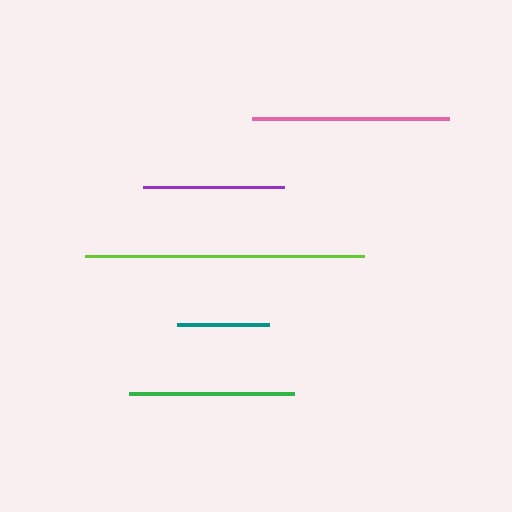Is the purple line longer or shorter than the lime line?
The lime line is longer than the purple line.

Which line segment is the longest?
The lime line is the longest at approximately 279 pixels.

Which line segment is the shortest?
The teal line is the shortest at approximately 92 pixels.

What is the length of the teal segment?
The teal segment is approximately 92 pixels long.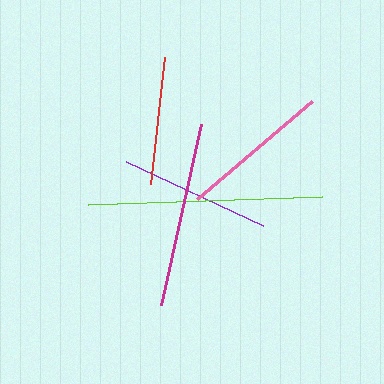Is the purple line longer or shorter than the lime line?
The lime line is longer than the purple line.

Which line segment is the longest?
The lime line is the longest at approximately 234 pixels.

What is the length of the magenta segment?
The magenta segment is approximately 185 pixels long.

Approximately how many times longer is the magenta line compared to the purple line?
The magenta line is approximately 1.2 times the length of the purple line.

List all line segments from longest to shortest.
From longest to shortest: lime, magenta, pink, purple, red.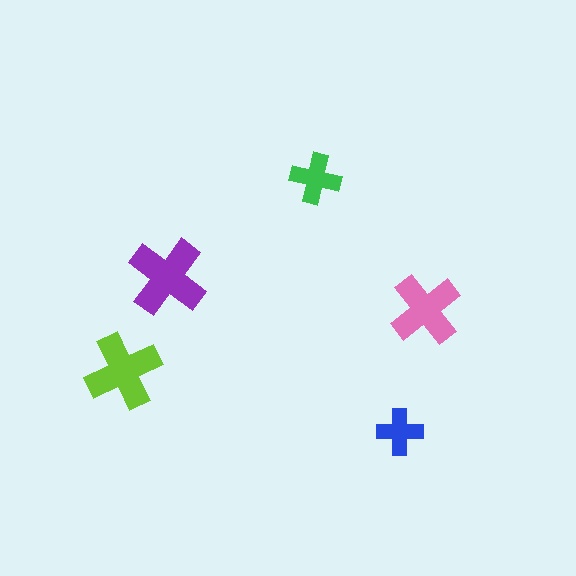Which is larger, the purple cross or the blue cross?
The purple one.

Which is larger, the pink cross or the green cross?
The pink one.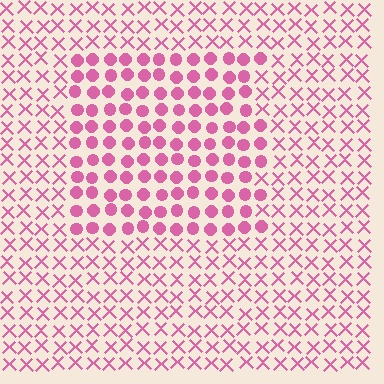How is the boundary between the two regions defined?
The boundary is defined by a change in element shape: circles inside vs. X marks outside. All elements share the same color and spacing.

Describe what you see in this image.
The image is filled with small pink elements arranged in a uniform grid. A rectangle-shaped region contains circles, while the surrounding area contains X marks. The boundary is defined purely by the change in element shape.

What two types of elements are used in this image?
The image uses circles inside the rectangle region and X marks outside it.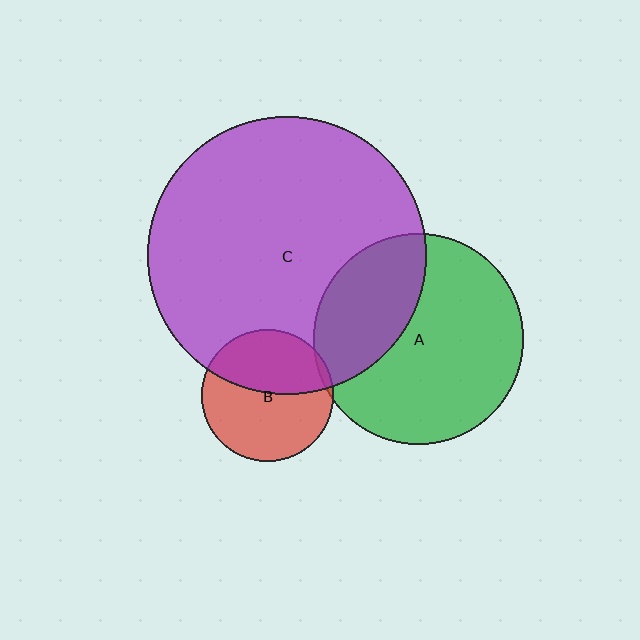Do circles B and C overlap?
Yes.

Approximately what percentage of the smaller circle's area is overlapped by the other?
Approximately 45%.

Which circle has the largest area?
Circle C (purple).